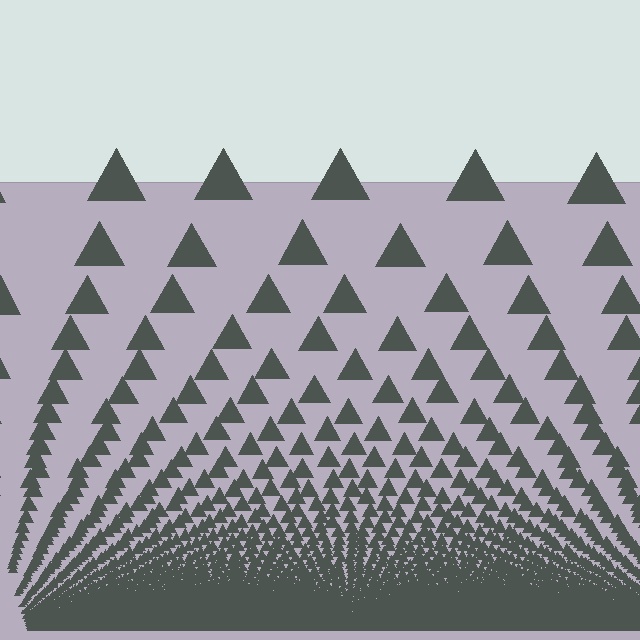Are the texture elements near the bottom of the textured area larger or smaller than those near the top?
Smaller. The gradient is inverted — elements near the bottom are smaller and denser.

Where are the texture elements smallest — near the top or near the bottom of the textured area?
Near the bottom.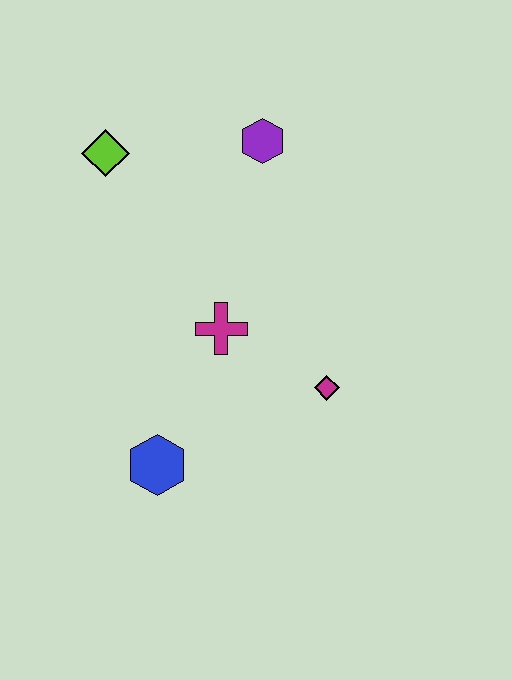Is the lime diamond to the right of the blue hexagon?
No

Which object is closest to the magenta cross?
The magenta diamond is closest to the magenta cross.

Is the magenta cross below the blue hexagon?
No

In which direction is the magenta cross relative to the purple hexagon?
The magenta cross is below the purple hexagon.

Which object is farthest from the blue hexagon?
The purple hexagon is farthest from the blue hexagon.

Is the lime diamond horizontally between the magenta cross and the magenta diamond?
No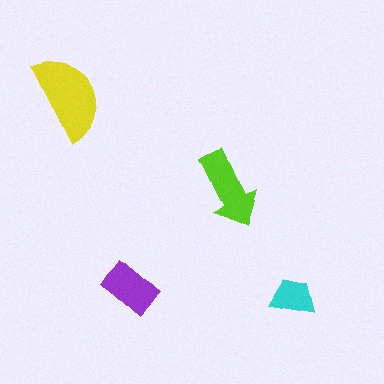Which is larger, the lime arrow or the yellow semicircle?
The yellow semicircle.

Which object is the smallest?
The cyan trapezoid.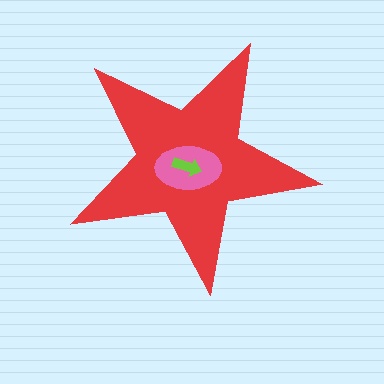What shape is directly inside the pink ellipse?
The lime arrow.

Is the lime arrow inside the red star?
Yes.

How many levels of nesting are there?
3.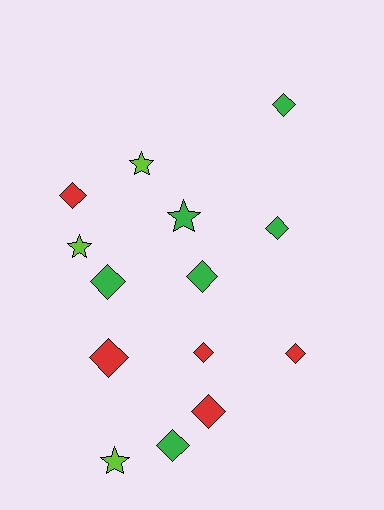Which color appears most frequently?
Green, with 6 objects.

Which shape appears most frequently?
Diamond, with 10 objects.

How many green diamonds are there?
There are 5 green diamonds.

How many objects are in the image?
There are 14 objects.